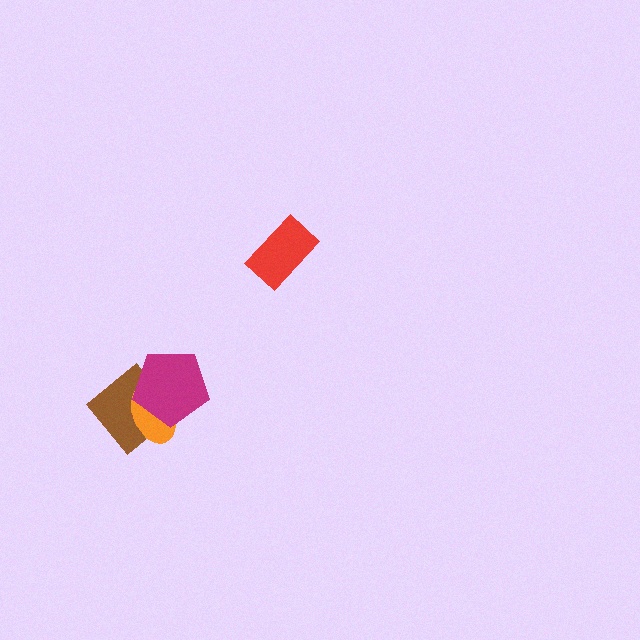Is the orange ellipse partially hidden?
Yes, it is partially covered by another shape.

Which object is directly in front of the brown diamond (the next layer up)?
The orange ellipse is directly in front of the brown diamond.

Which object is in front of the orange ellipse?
The magenta pentagon is in front of the orange ellipse.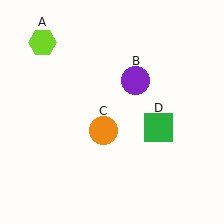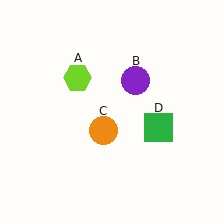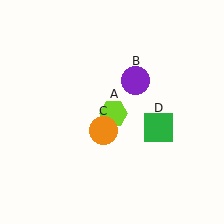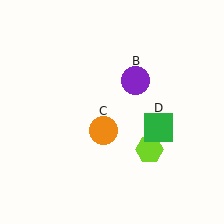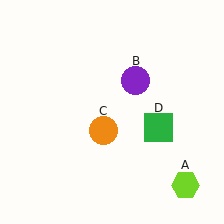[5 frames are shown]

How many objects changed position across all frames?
1 object changed position: lime hexagon (object A).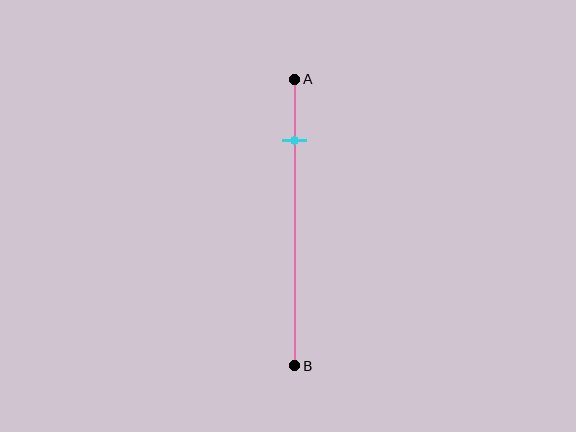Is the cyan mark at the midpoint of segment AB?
No, the mark is at about 20% from A, not at the 50% midpoint.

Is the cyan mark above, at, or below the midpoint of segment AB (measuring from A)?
The cyan mark is above the midpoint of segment AB.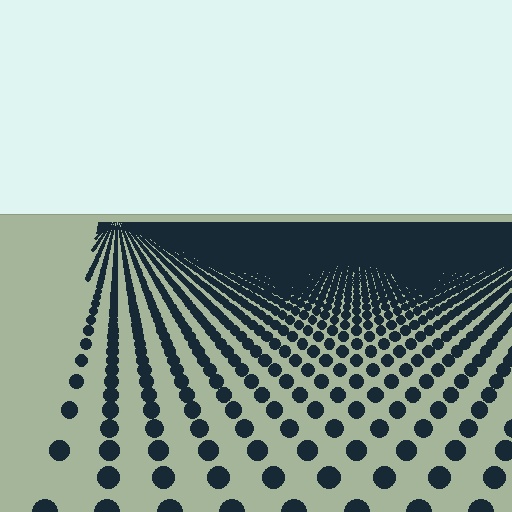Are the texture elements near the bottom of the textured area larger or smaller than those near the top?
Larger. Near the bottom, elements are closer to the viewer and appear at a bigger on-screen size.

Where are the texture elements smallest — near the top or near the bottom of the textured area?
Near the top.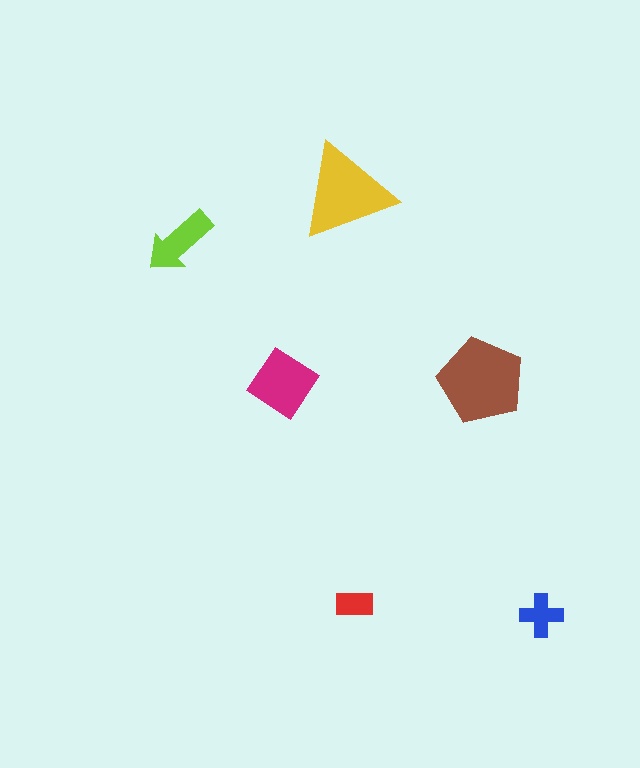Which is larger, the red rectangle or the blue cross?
The blue cross.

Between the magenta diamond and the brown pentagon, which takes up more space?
The brown pentagon.